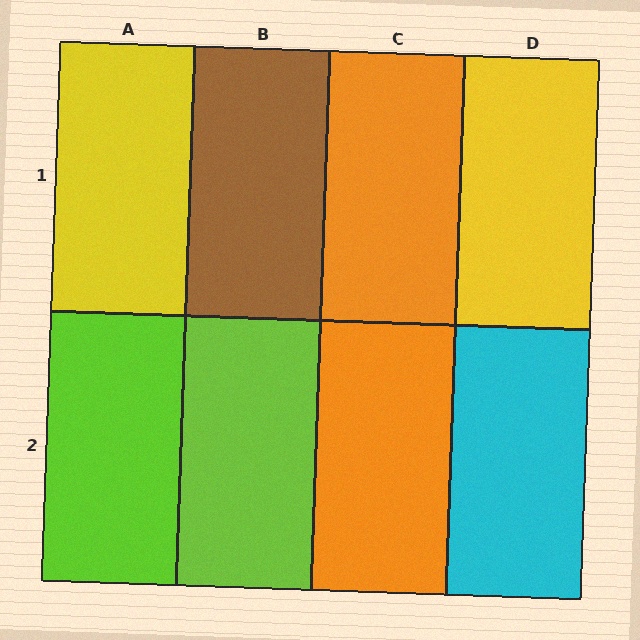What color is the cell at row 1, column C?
Orange.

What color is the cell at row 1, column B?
Brown.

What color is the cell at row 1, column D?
Yellow.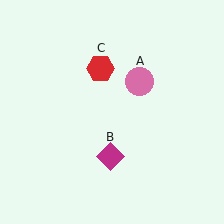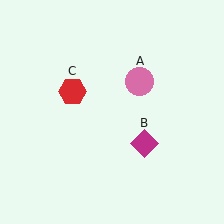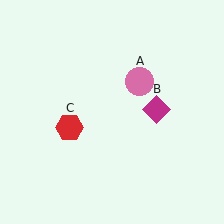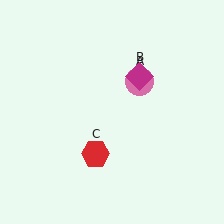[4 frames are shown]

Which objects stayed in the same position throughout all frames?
Pink circle (object A) remained stationary.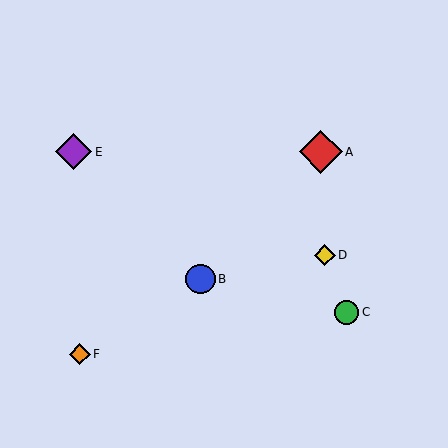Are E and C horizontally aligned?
No, E is at y≈152 and C is at y≈312.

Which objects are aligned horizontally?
Objects A, E are aligned horizontally.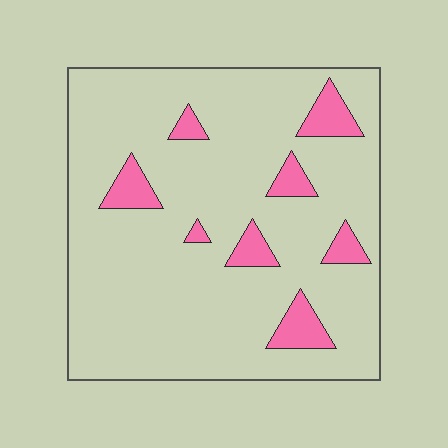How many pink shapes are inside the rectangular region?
8.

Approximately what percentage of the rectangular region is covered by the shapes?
Approximately 10%.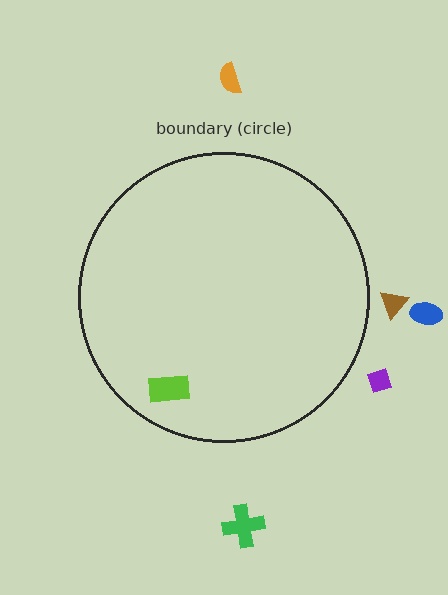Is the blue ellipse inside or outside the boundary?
Outside.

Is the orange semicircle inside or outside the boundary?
Outside.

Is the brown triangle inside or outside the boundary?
Outside.